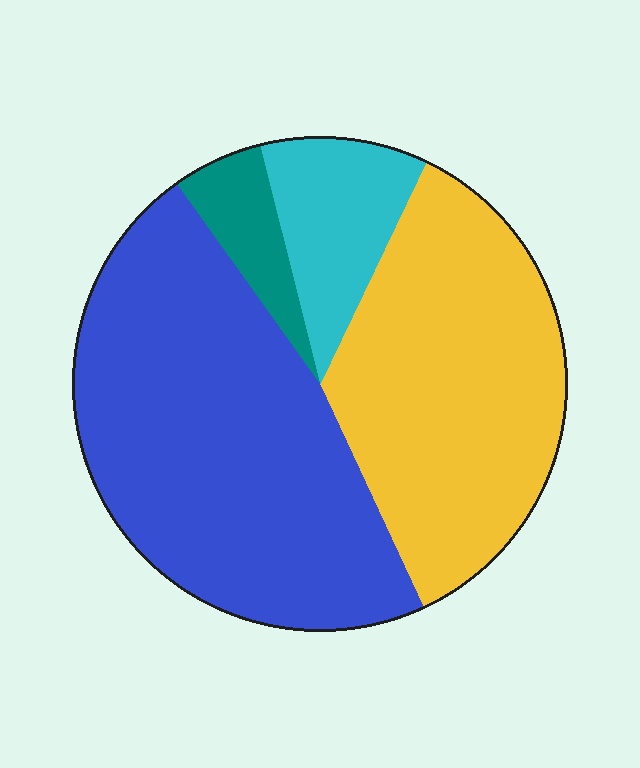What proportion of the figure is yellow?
Yellow takes up about three eighths (3/8) of the figure.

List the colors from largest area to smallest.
From largest to smallest: blue, yellow, cyan, teal.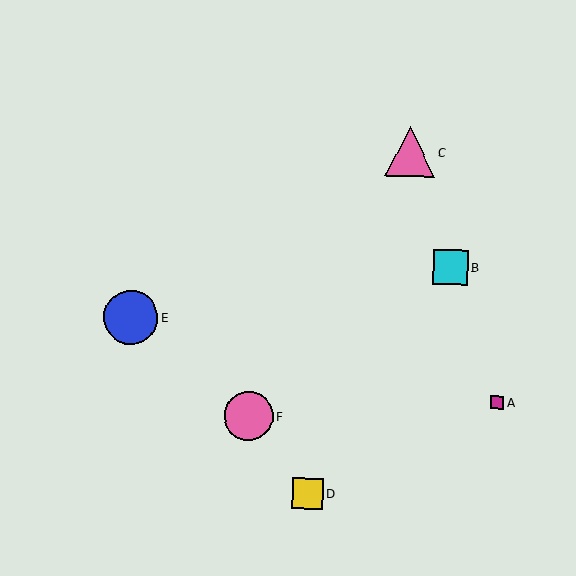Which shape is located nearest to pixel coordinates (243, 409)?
The pink circle (labeled F) at (248, 416) is nearest to that location.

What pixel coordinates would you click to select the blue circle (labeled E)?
Click at (131, 317) to select the blue circle E.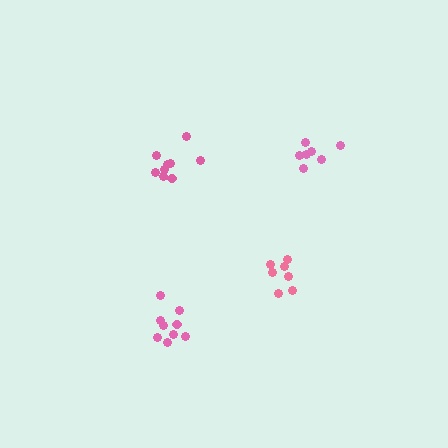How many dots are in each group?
Group 1: 9 dots, Group 2: 7 dots, Group 3: 9 dots, Group 4: 7 dots (32 total).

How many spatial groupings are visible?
There are 4 spatial groupings.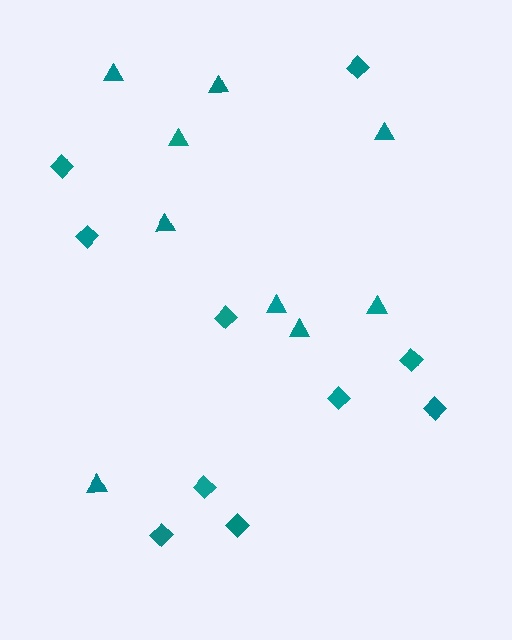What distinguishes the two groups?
There are 2 groups: one group of triangles (9) and one group of diamonds (10).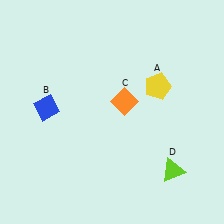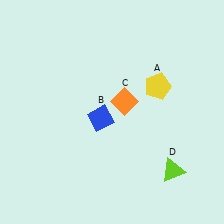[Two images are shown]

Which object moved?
The blue diamond (B) moved right.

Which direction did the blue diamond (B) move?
The blue diamond (B) moved right.